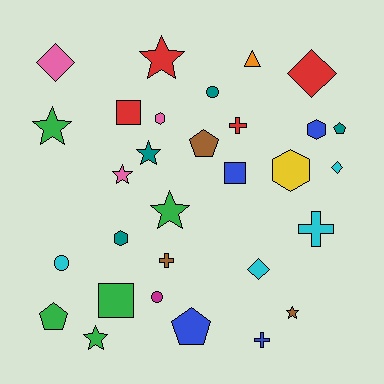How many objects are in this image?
There are 30 objects.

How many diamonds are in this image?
There are 4 diamonds.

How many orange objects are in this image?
There is 1 orange object.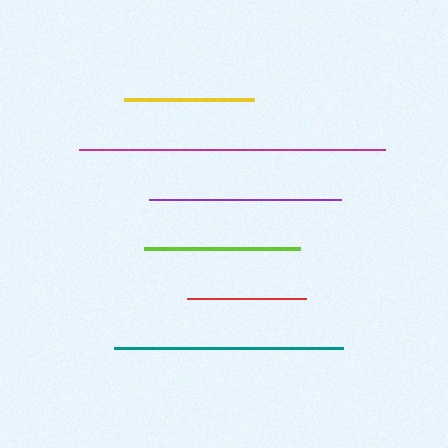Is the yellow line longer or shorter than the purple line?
The purple line is longer than the yellow line.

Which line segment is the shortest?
The red line is the shortest at approximately 119 pixels.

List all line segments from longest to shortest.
From longest to shortest: magenta, teal, purple, lime, yellow, red.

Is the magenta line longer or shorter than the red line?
The magenta line is longer than the red line.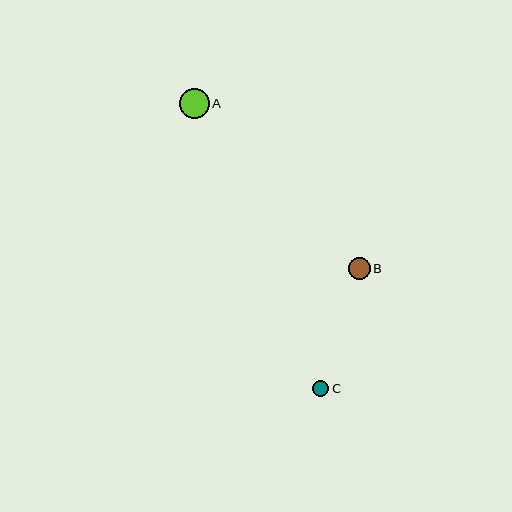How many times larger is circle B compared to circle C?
Circle B is approximately 1.3 times the size of circle C.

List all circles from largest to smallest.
From largest to smallest: A, B, C.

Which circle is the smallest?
Circle C is the smallest with a size of approximately 16 pixels.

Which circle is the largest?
Circle A is the largest with a size of approximately 30 pixels.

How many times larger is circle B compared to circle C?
Circle B is approximately 1.3 times the size of circle C.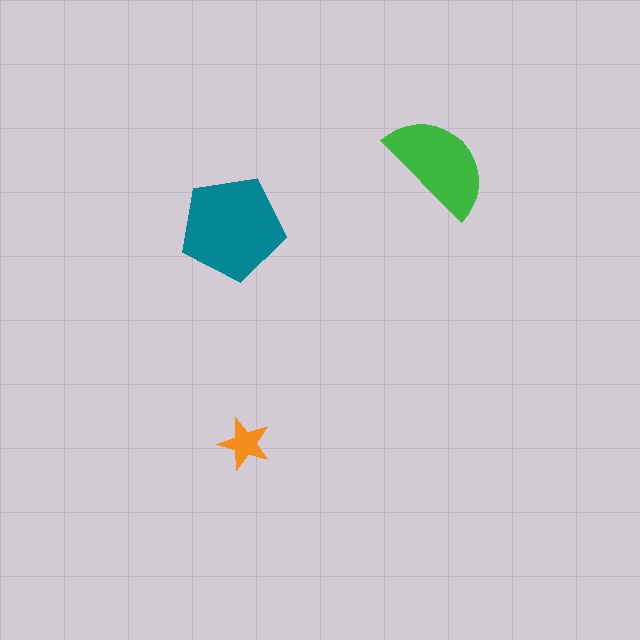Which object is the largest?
The teal pentagon.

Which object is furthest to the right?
The green semicircle is rightmost.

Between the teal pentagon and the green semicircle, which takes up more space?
The teal pentagon.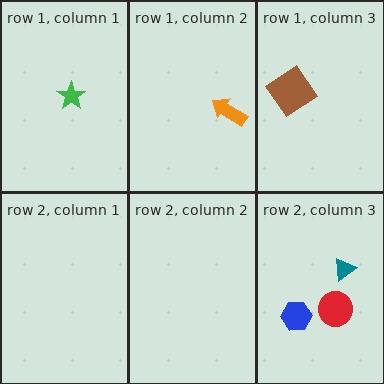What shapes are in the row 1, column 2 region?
The orange arrow.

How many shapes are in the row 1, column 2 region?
1.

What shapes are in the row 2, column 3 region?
The teal triangle, the blue hexagon, the red circle.